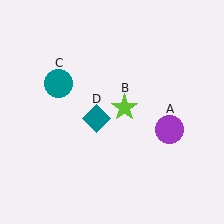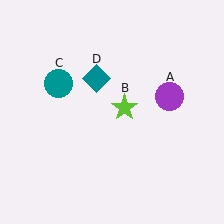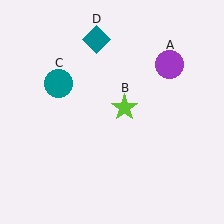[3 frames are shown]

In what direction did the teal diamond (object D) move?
The teal diamond (object D) moved up.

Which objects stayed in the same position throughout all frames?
Lime star (object B) and teal circle (object C) remained stationary.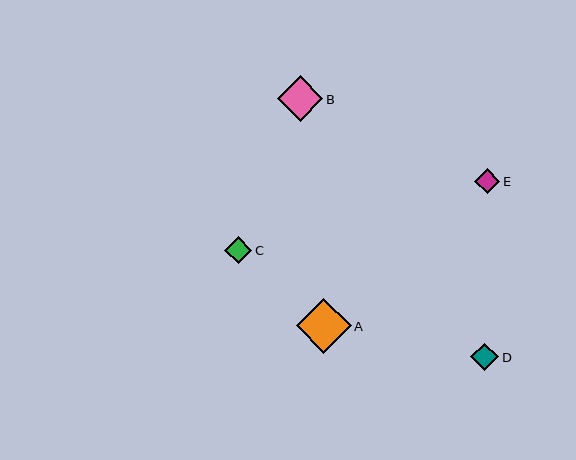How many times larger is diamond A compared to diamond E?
Diamond A is approximately 2.2 times the size of diamond E.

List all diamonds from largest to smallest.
From largest to smallest: A, B, D, C, E.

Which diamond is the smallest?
Diamond E is the smallest with a size of approximately 25 pixels.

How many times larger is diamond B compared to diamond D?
Diamond B is approximately 1.6 times the size of diamond D.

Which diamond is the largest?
Diamond A is the largest with a size of approximately 55 pixels.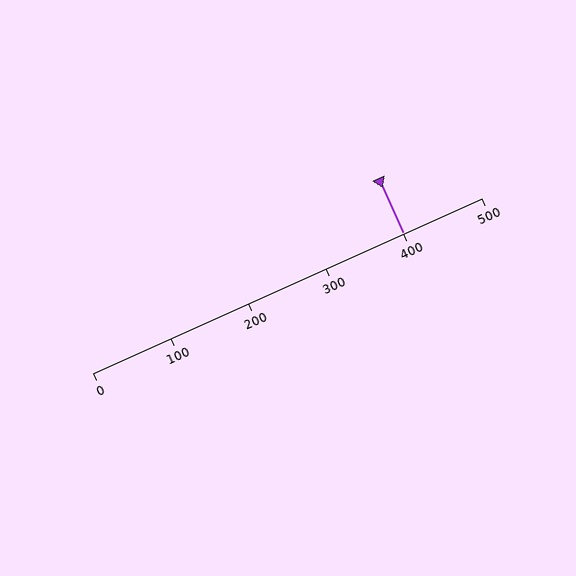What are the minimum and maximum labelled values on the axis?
The axis runs from 0 to 500.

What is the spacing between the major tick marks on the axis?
The major ticks are spaced 100 apart.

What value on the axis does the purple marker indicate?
The marker indicates approximately 400.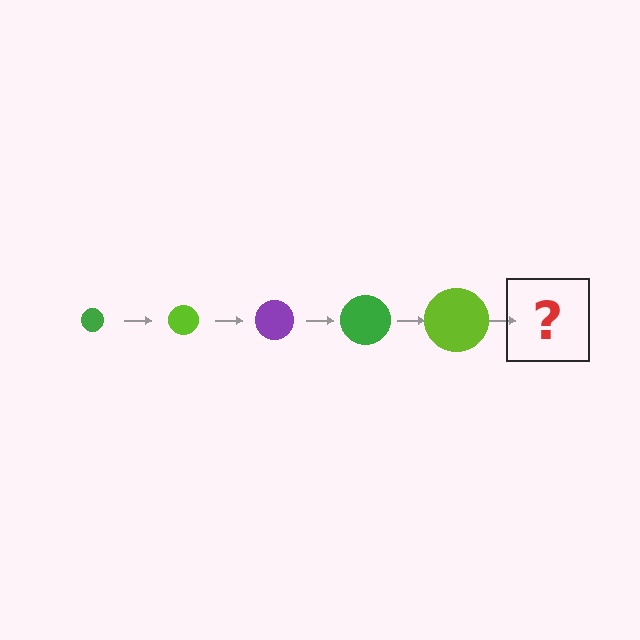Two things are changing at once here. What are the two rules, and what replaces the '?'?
The two rules are that the circle grows larger each step and the color cycles through green, lime, and purple. The '?' should be a purple circle, larger than the previous one.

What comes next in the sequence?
The next element should be a purple circle, larger than the previous one.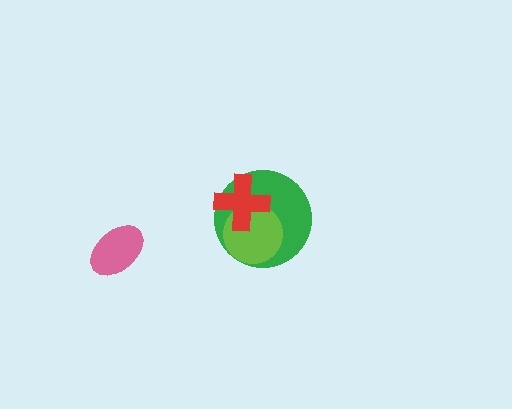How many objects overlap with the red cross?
2 objects overlap with the red cross.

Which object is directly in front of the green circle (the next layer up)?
The lime circle is directly in front of the green circle.